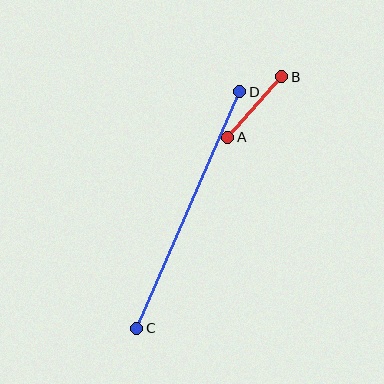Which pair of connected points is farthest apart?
Points C and D are farthest apart.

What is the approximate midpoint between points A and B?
The midpoint is at approximately (255, 107) pixels.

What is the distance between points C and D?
The distance is approximately 258 pixels.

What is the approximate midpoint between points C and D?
The midpoint is at approximately (188, 210) pixels.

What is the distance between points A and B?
The distance is approximately 81 pixels.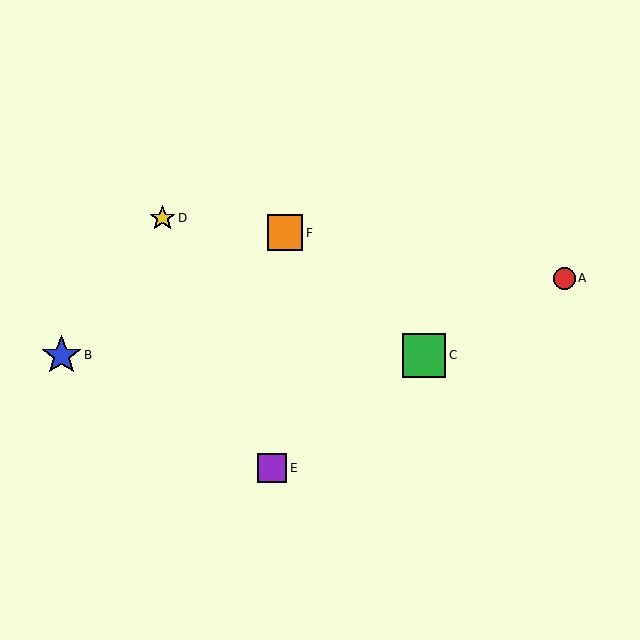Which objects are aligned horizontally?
Objects B, C are aligned horizontally.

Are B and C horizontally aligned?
Yes, both are at y≈355.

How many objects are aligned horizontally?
2 objects (B, C) are aligned horizontally.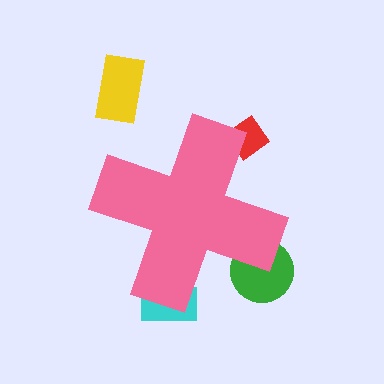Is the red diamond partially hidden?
Yes, the red diamond is partially hidden behind the pink cross.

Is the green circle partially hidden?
Yes, the green circle is partially hidden behind the pink cross.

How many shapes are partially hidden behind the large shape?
3 shapes are partially hidden.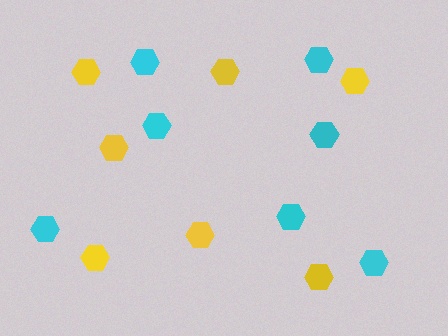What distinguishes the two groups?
There are 2 groups: one group of cyan hexagons (7) and one group of yellow hexagons (7).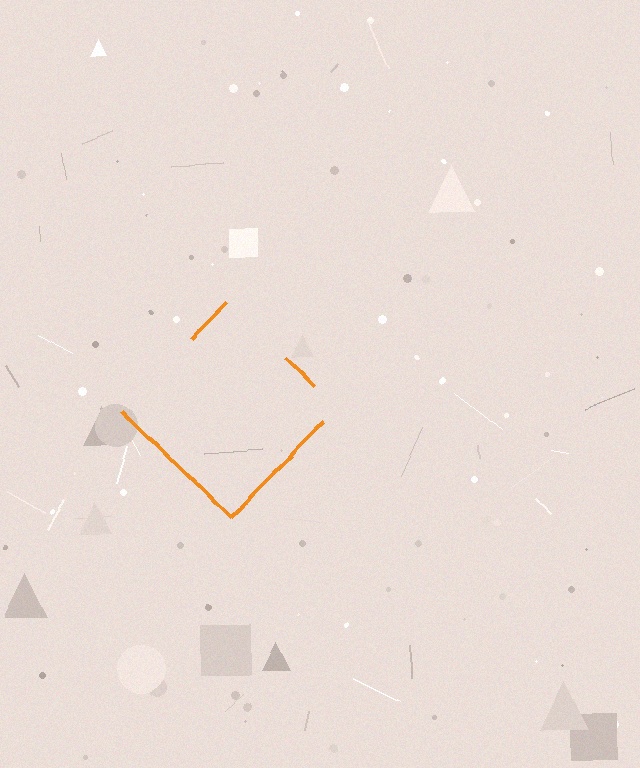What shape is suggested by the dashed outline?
The dashed outline suggests a diamond.